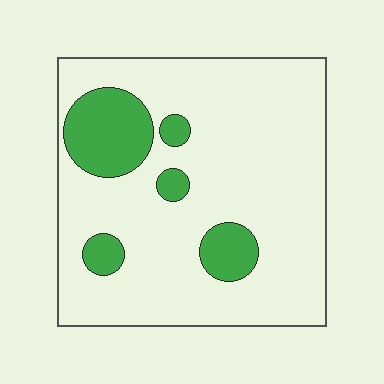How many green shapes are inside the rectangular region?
5.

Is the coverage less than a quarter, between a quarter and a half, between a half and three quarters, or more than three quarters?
Less than a quarter.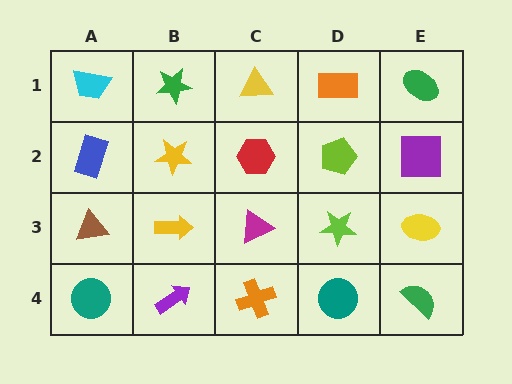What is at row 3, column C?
A magenta triangle.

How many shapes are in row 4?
5 shapes.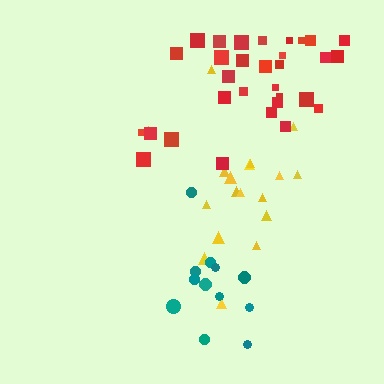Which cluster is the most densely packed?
Yellow.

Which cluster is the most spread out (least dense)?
Teal.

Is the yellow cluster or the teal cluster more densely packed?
Yellow.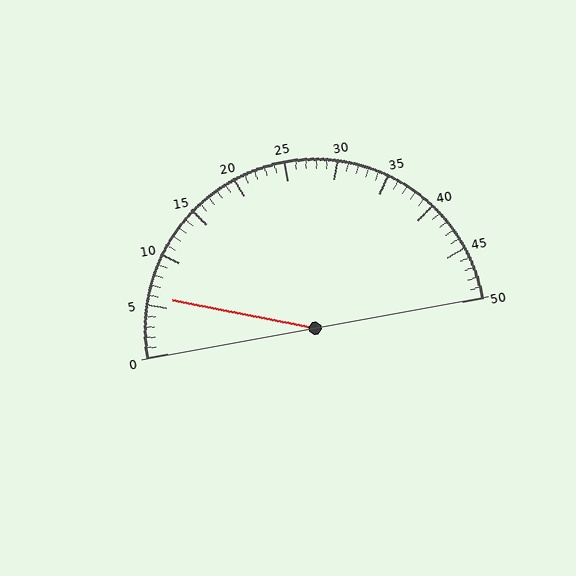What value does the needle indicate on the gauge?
The needle indicates approximately 6.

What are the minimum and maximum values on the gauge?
The gauge ranges from 0 to 50.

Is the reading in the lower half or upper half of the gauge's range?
The reading is in the lower half of the range (0 to 50).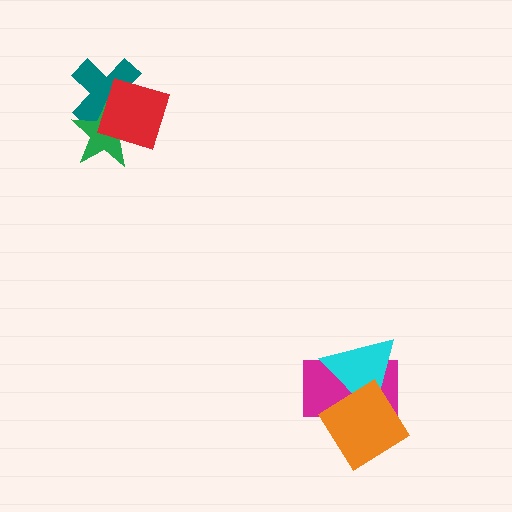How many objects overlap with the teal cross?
2 objects overlap with the teal cross.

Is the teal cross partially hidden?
Yes, it is partially covered by another shape.